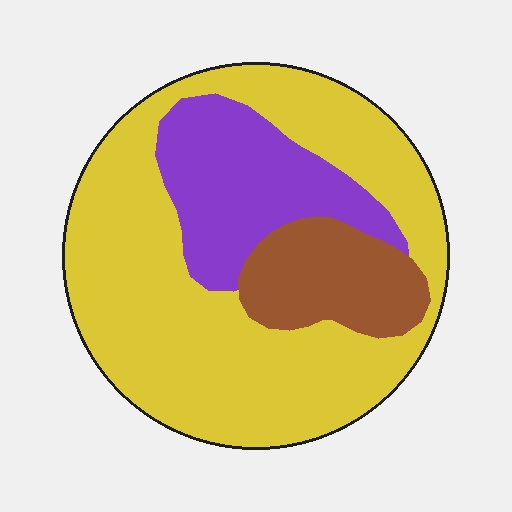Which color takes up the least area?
Brown, at roughly 15%.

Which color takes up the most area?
Yellow, at roughly 65%.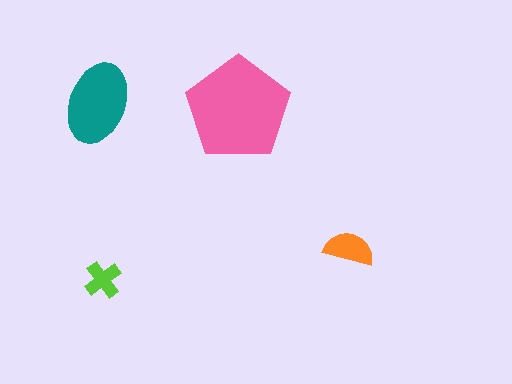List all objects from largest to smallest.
The pink pentagon, the teal ellipse, the orange semicircle, the lime cross.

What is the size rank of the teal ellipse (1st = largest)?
2nd.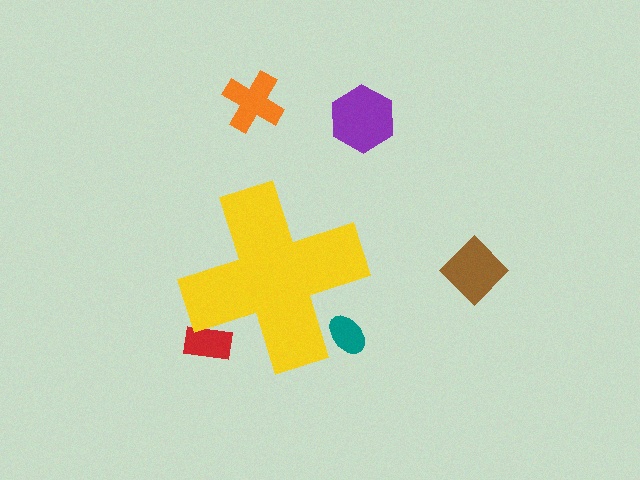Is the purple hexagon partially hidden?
No, the purple hexagon is fully visible.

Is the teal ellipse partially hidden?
Yes, the teal ellipse is partially hidden behind the yellow cross.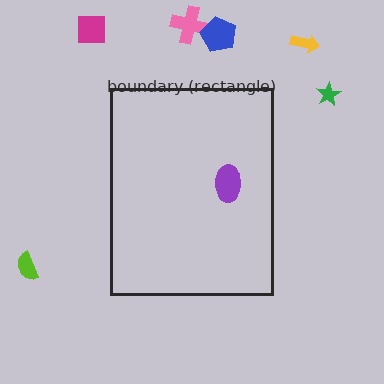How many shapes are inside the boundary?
1 inside, 6 outside.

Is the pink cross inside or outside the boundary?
Outside.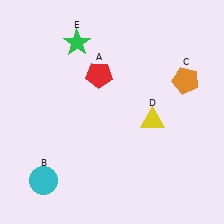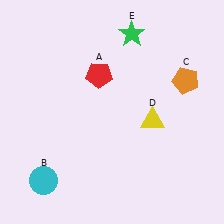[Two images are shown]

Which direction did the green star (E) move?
The green star (E) moved right.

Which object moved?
The green star (E) moved right.